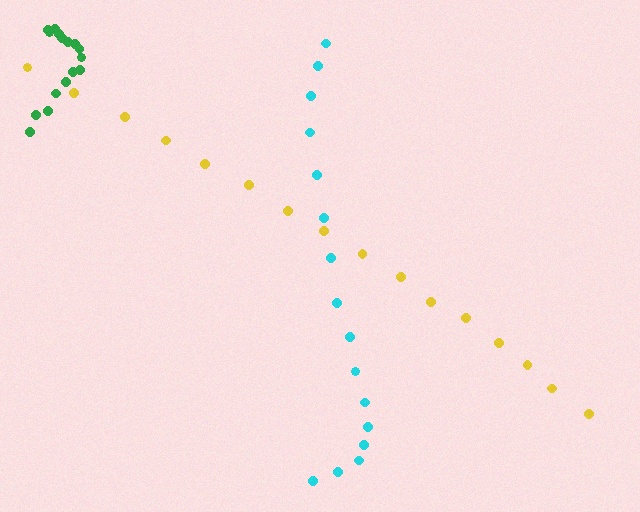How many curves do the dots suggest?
There are 3 distinct paths.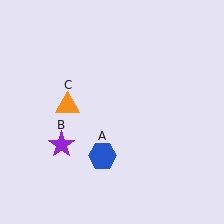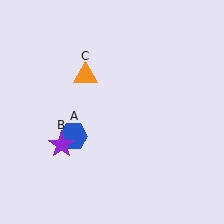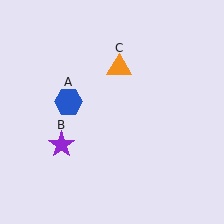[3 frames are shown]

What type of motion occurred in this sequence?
The blue hexagon (object A), orange triangle (object C) rotated clockwise around the center of the scene.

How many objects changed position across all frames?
2 objects changed position: blue hexagon (object A), orange triangle (object C).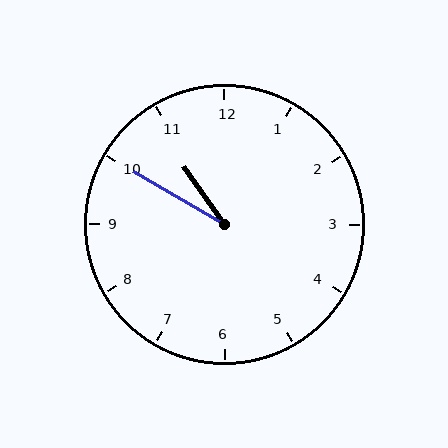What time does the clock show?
10:50.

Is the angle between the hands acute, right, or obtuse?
It is acute.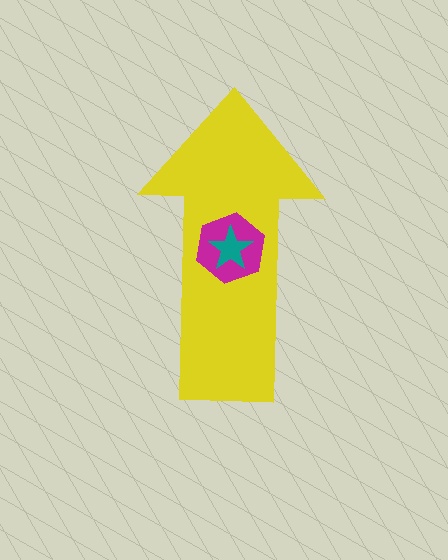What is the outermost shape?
The yellow arrow.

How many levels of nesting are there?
3.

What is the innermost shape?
The teal star.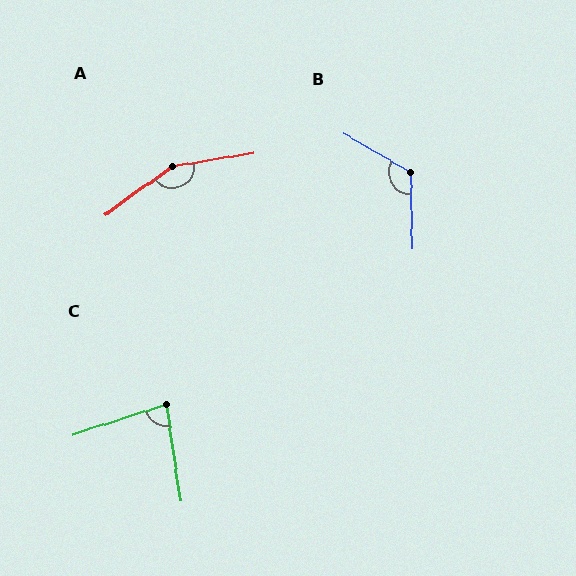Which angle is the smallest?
C, at approximately 80 degrees.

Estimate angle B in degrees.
Approximately 121 degrees.